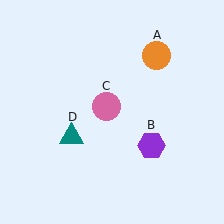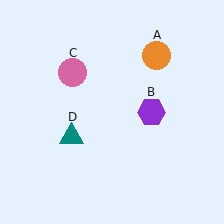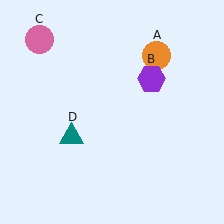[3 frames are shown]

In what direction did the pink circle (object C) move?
The pink circle (object C) moved up and to the left.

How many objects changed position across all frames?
2 objects changed position: purple hexagon (object B), pink circle (object C).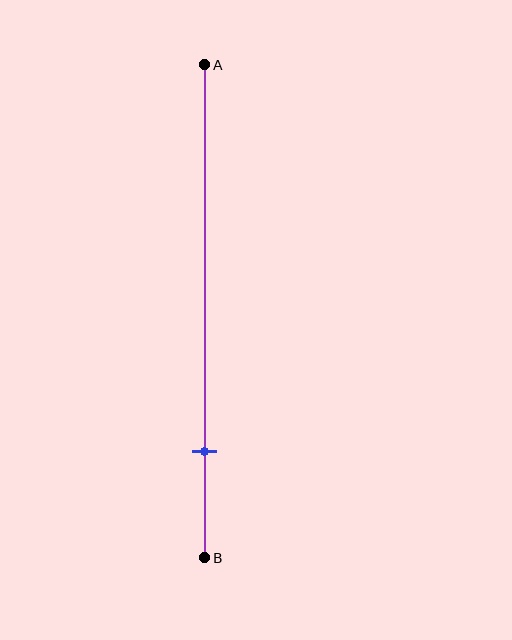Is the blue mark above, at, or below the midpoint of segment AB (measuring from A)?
The blue mark is below the midpoint of segment AB.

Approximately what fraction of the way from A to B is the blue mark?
The blue mark is approximately 80% of the way from A to B.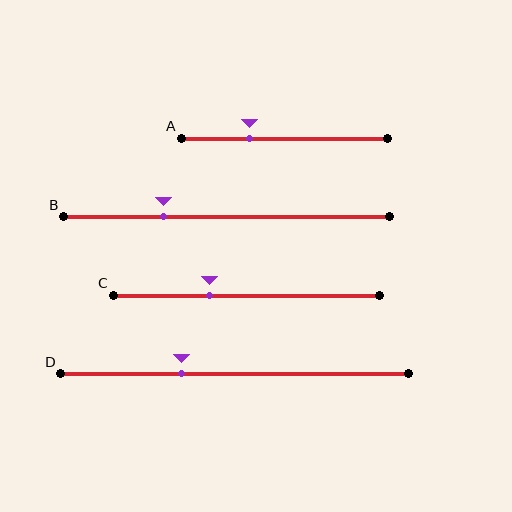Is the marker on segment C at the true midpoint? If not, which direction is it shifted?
No, the marker on segment C is shifted to the left by about 14% of the segment length.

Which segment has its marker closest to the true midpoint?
Segment C has its marker closest to the true midpoint.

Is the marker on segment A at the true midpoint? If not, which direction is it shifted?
No, the marker on segment A is shifted to the left by about 17% of the segment length.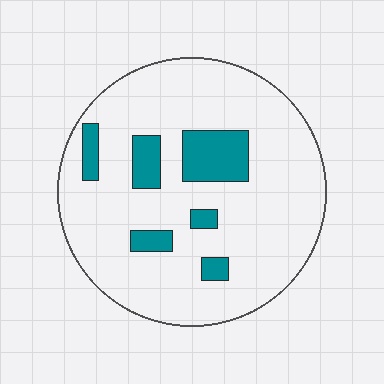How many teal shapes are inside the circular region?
6.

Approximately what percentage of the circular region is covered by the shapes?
Approximately 15%.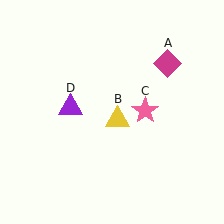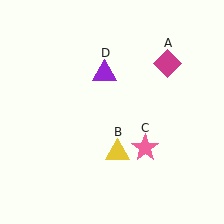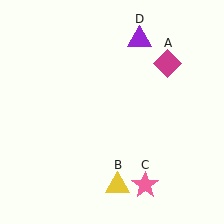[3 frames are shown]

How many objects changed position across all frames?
3 objects changed position: yellow triangle (object B), pink star (object C), purple triangle (object D).